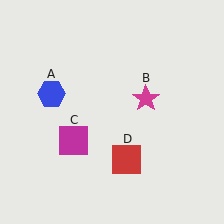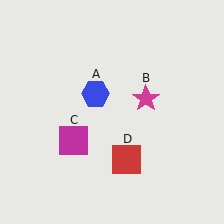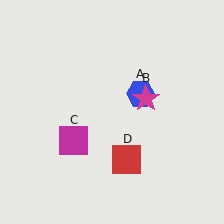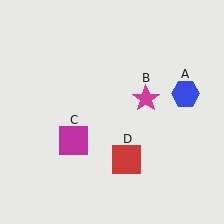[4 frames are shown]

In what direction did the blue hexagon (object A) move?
The blue hexagon (object A) moved right.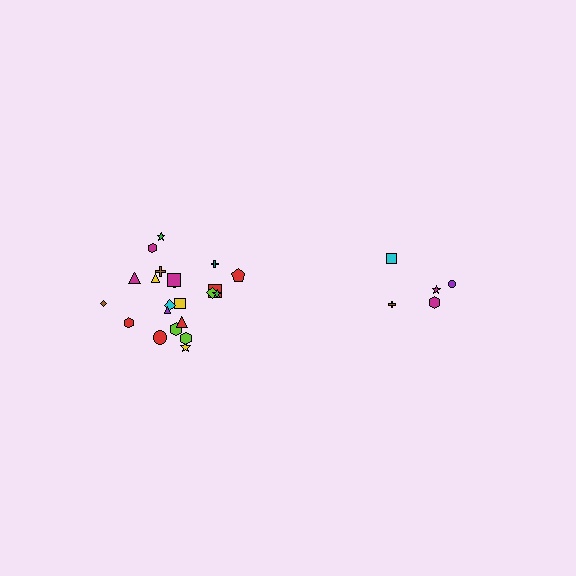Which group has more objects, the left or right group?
The left group.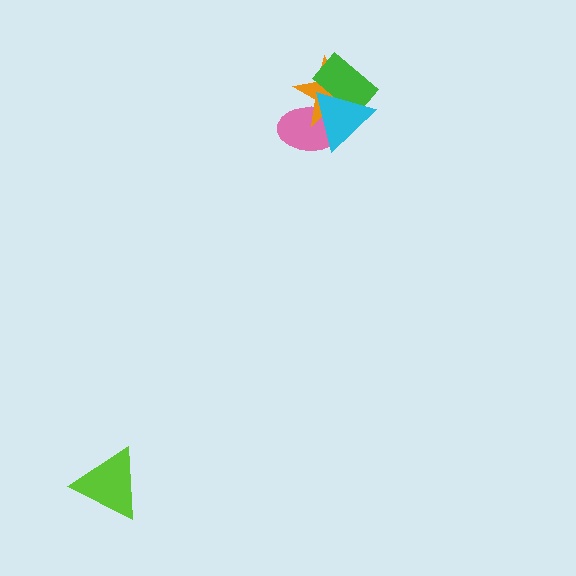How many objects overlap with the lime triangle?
0 objects overlap with the lime triangle.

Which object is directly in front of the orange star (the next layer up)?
The green rectangle is directly in front of the orange star.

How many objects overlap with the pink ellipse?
2 objects overlap with the pink ellipse.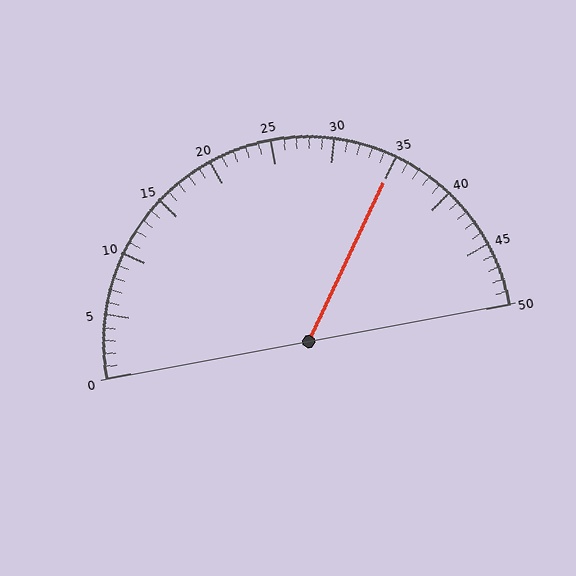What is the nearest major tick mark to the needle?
The nearest major tick mark is 35.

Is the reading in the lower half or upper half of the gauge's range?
The reading is in the upper half of the range (0 to 50).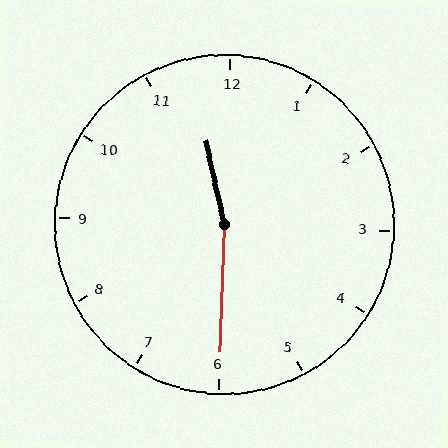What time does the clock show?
11:30.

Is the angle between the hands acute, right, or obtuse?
It is obtuse.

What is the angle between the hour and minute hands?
Approximately 165 degrees.